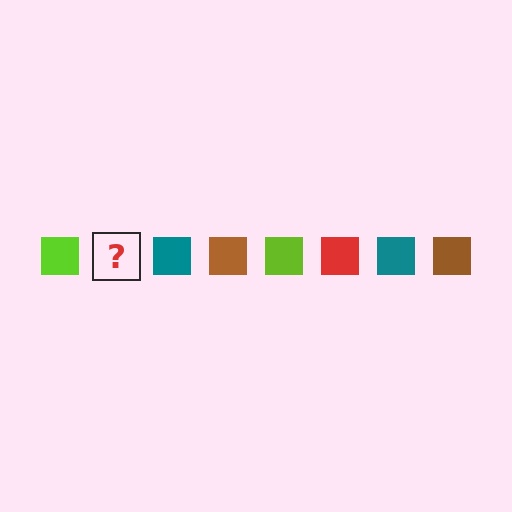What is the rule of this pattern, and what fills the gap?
The rule is that the pattern cycles through lime, red, teal, brown squares. The gap should be filled with a red square.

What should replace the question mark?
The question mark should be replaced with a red square.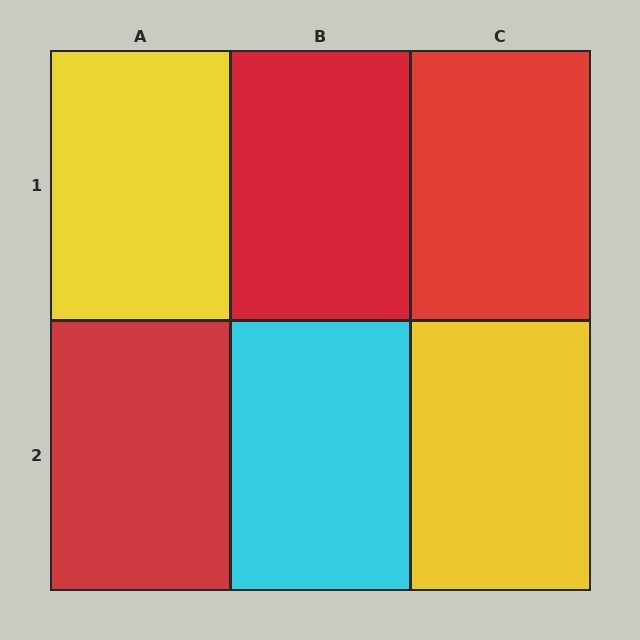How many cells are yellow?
2 cells are yellow.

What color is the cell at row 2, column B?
Cyan.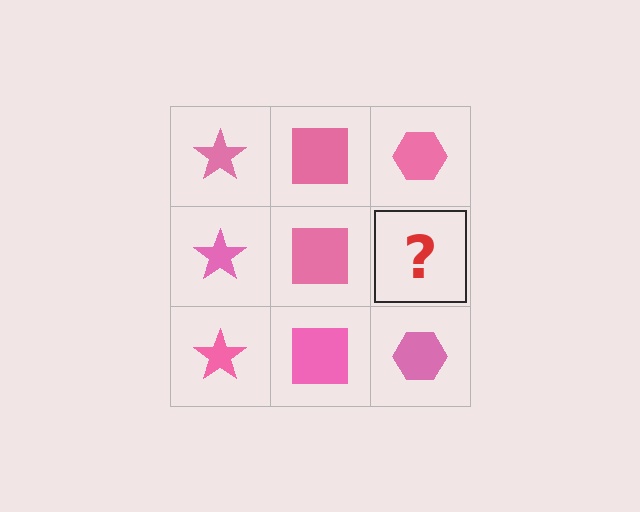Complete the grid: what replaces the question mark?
The question mark should be replaced with a pink hexagon.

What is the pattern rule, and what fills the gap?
The rule is that each column has a consistent shape. The gap should be filled with a pink hexagon.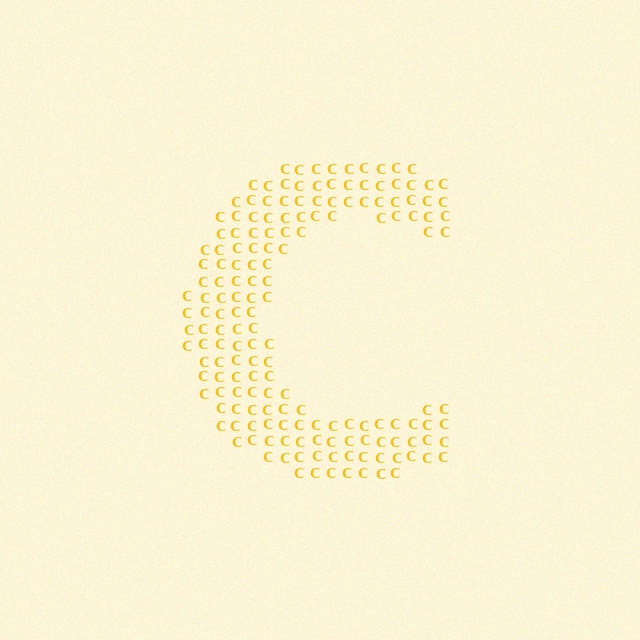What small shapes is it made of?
It is made of small letter C's.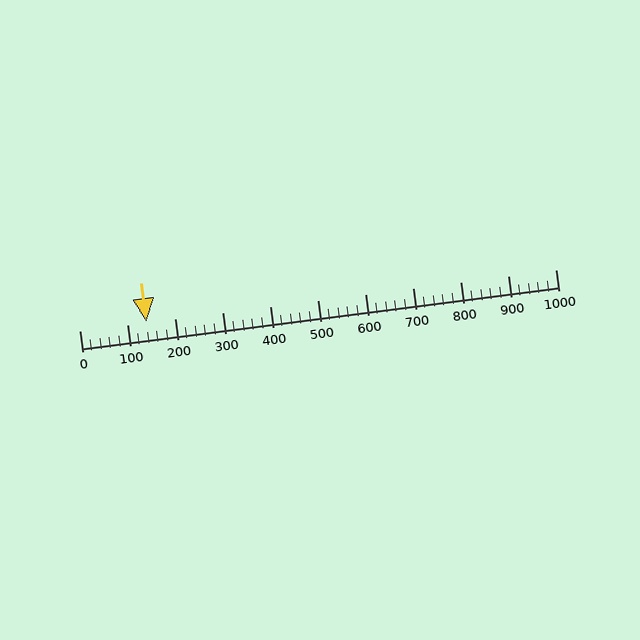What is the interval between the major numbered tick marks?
The major tick marks are spaced 100 units apart.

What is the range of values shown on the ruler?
The ruler shows values from 0 to 1000.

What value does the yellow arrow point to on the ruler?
The yellow arrow points to approximately 140.